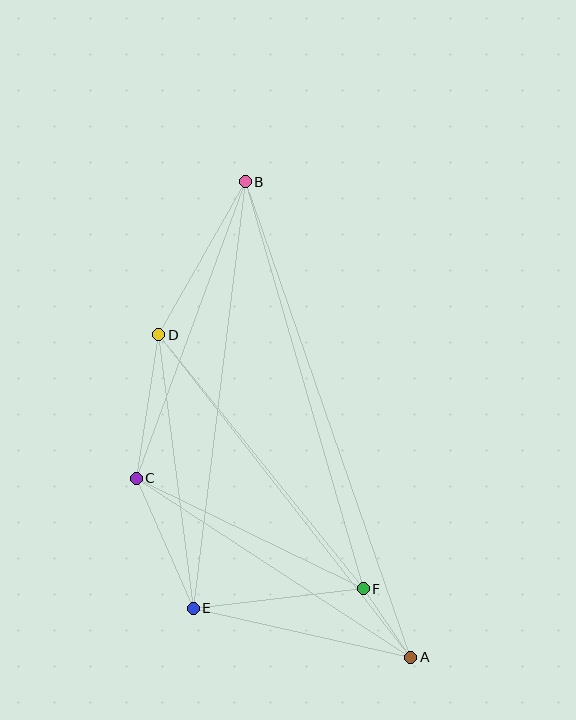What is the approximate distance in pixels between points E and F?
The distance between E and F is approximately 171 pixels.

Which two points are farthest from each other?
Points A and B are farthest from each other.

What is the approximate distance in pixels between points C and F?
The distance between C and F is approximately 253 pixels.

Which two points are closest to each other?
Points A and F are closest to each other.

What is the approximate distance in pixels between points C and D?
The distance between C and D is approximately 145 pixels.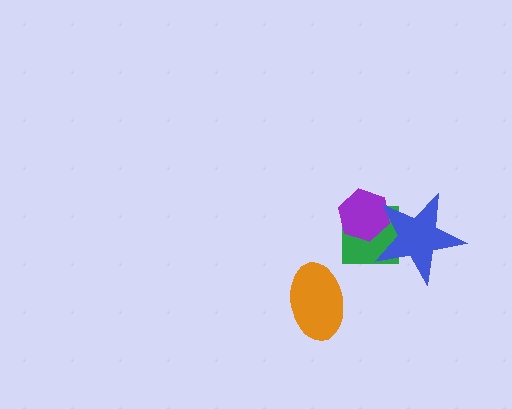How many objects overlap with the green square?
2 objects overlap with the green square.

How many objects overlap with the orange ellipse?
0 objects overlap with the orange ellipse.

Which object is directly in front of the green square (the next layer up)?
The purple hexagon is directly in front of the green square.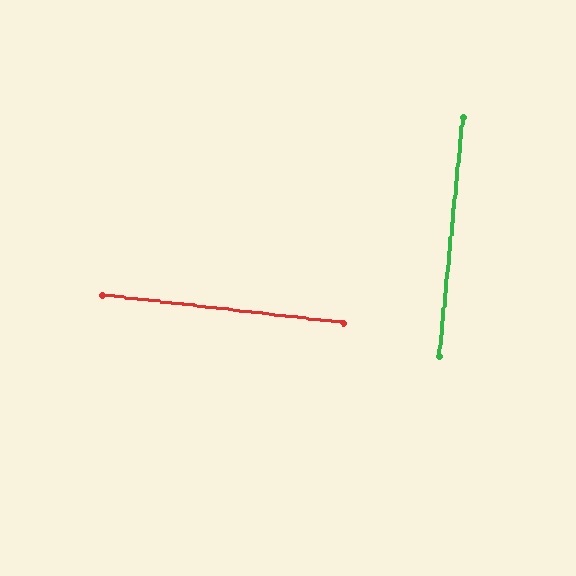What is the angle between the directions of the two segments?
Approximately 89 degrees.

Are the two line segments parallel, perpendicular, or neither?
Perpendicular — they meet at approximately 89°.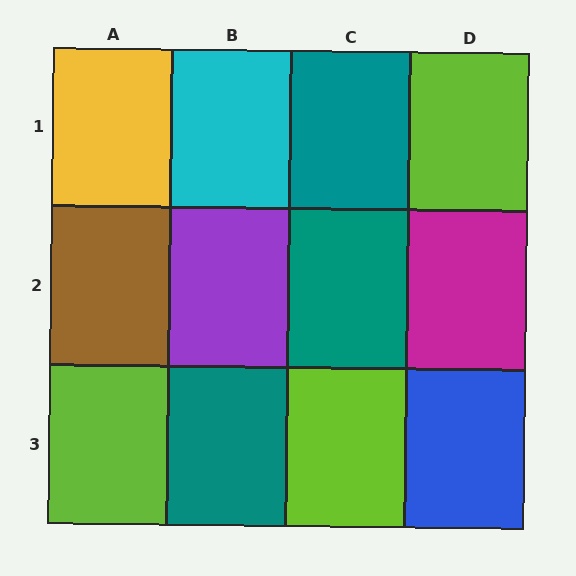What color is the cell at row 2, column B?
Purple.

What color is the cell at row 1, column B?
Cyan.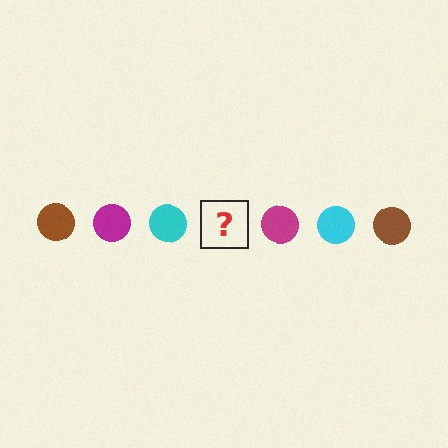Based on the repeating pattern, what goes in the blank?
The blank should be a brown circle.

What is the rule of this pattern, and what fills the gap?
The rule is that the pattern cycles through brown, magenta, cyan circles. The gap should be filled with a brown circle.